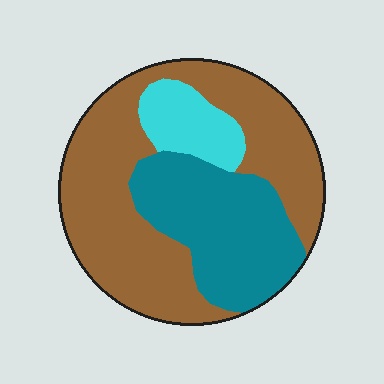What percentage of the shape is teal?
Teal takes up about one third (1/3) of the shape.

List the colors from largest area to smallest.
From largest to smallest: brown, teal, cyan.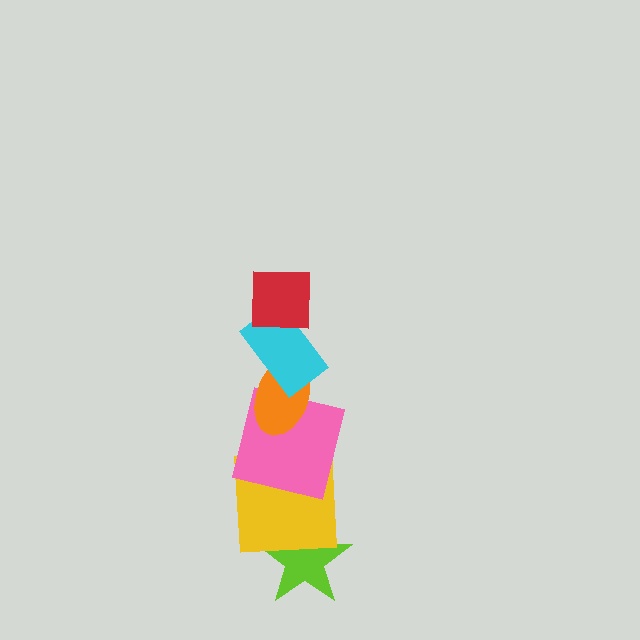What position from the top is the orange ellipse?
The orange ellipse is 3rd from the top.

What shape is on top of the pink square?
The orange ellipse is on top of the pink square.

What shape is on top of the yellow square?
The pink square is on top of the yellow square.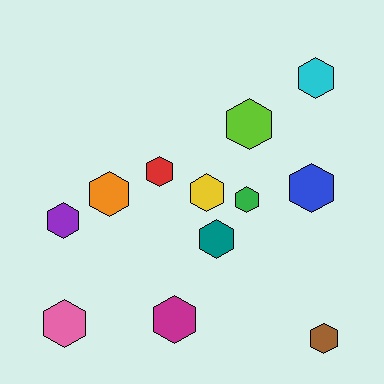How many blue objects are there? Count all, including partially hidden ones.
There is 1 blue object.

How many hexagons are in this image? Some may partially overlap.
There are 12 hexagons.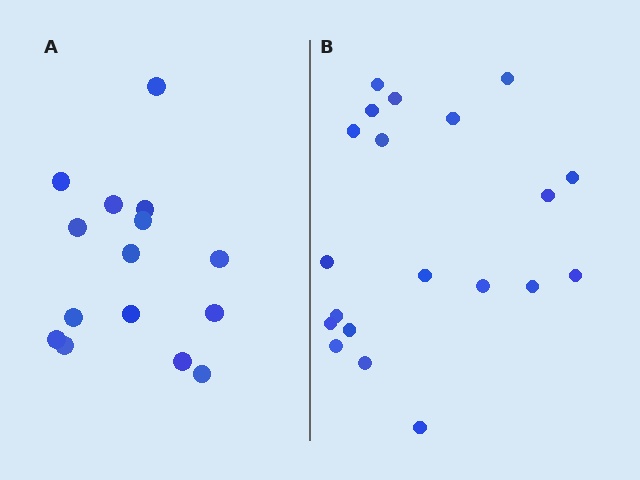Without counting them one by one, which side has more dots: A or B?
Region B (the right region) has more dots.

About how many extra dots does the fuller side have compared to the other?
Region B has about 5 more dots than region A.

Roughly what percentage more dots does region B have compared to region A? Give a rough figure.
About 35% more.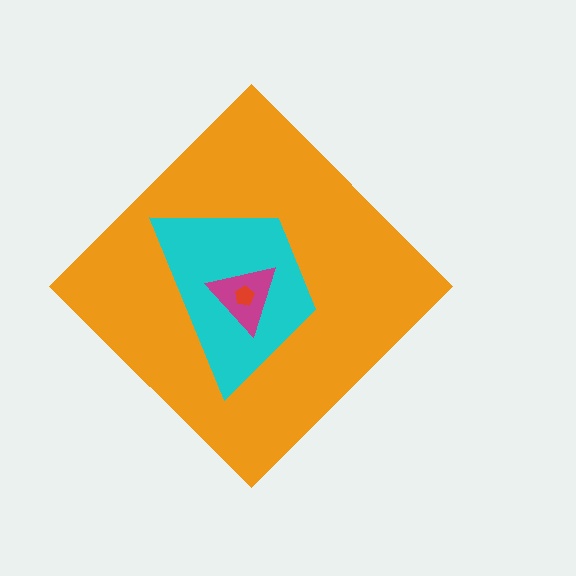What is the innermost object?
The red pentagon.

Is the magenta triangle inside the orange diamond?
Yes.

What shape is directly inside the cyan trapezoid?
The magenta triangle.